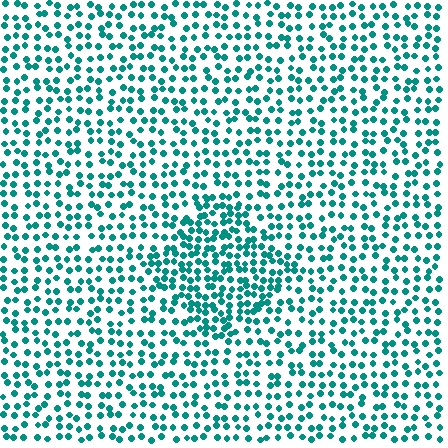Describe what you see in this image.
The image contains small teal elements arranged at two different densities. A diamond-shaped region is visible where the elements are more densely packed than the surrounding area.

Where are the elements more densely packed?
The elements are more densely packed inside the diamond boundary.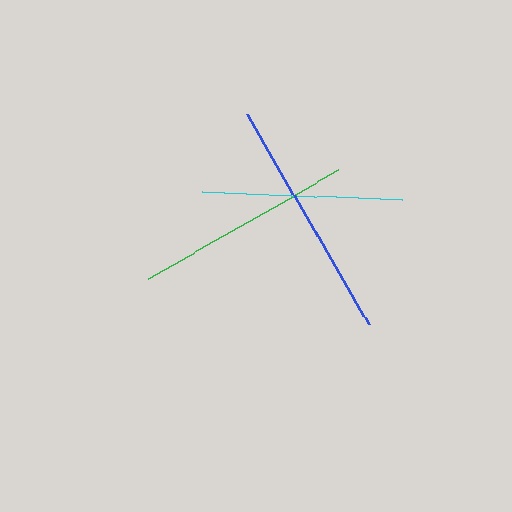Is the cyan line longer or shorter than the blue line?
The blue line is longer than the cyan line.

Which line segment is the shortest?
The cyan line is the shortest at approximately 199 pixels.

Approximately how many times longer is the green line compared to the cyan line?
The green line is approximately 1.1 times the length of the cyan line.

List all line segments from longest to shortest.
From longest to shortest: blue, green, cyan.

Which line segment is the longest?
The blue line is the longest at approximately 242 pixels.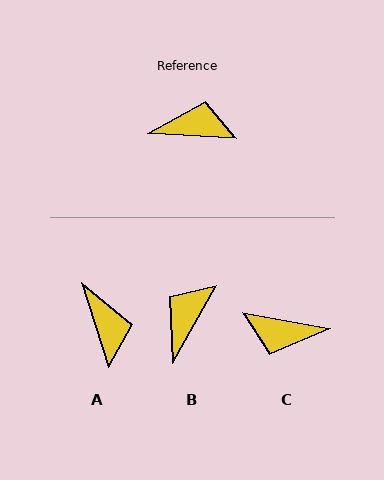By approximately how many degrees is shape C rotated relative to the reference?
Approximately 173 degrees counter-clockwise.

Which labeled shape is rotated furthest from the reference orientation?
C, about 173 degrees away.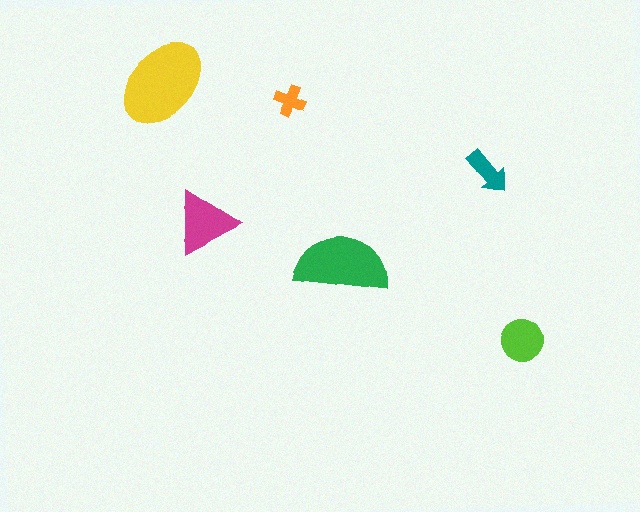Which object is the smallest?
The orange cross.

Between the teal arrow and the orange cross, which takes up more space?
The teal arrow.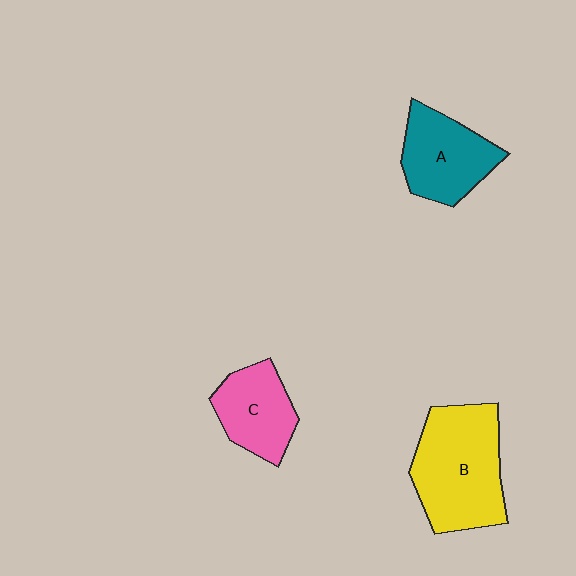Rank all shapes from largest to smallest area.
From largest to smallest: B (yellow), A (teal), C (pink).